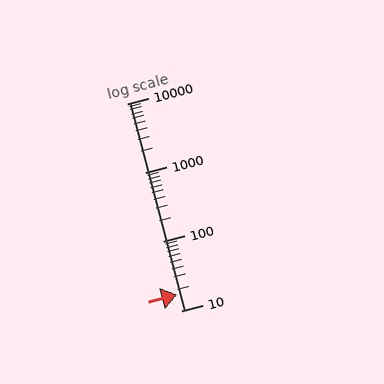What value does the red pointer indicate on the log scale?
The pointer indicates approximately 17.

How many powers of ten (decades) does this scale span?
The scale spans 3 decades, from 10 to 10000.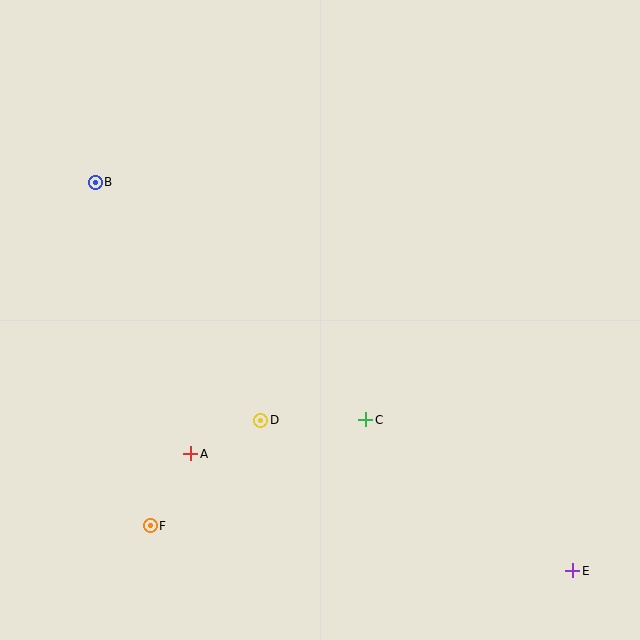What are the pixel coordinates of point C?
Point C is at (366, 420).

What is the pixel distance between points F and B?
The distance between F and B is 348 pixels.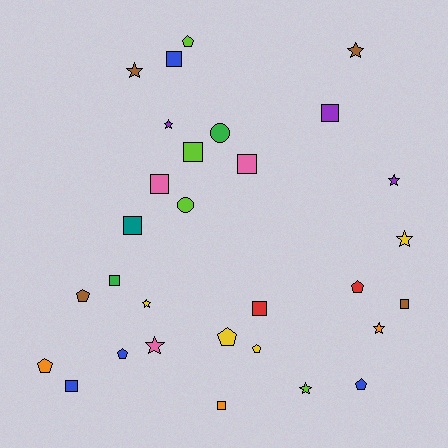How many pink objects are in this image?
There are 3 pink objects.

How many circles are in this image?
There are 2 circles.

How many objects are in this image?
There are 30 objects.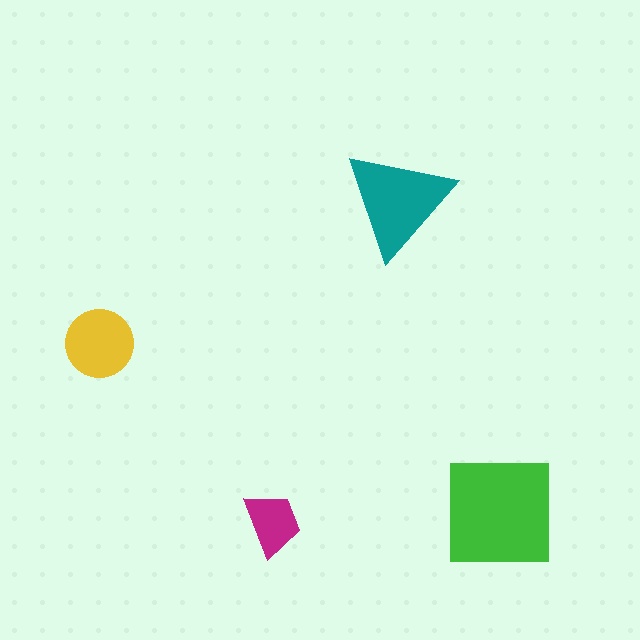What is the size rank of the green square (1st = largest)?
1st.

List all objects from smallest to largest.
The magenta trapezoid, the yellow circle, the teal triangle, the green square.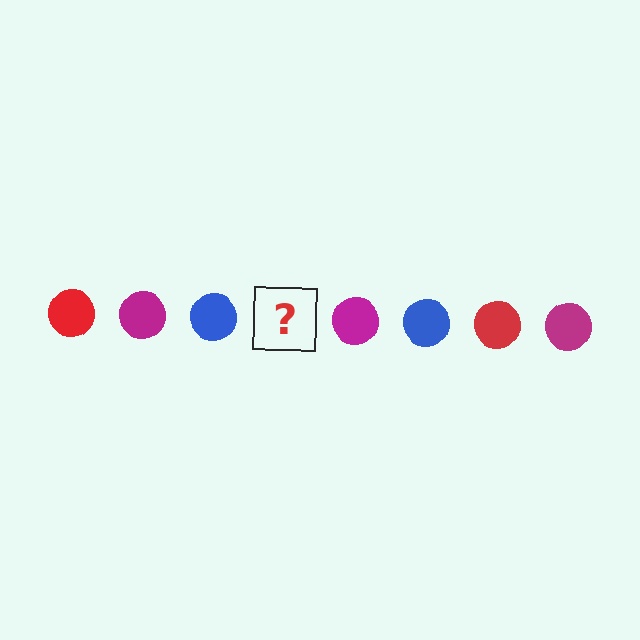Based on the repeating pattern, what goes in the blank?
The blank should be a red circle.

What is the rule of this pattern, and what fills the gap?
The rule is that the pattern cycles through red, magenta, blue circles. The gap should be filled with a red circle.